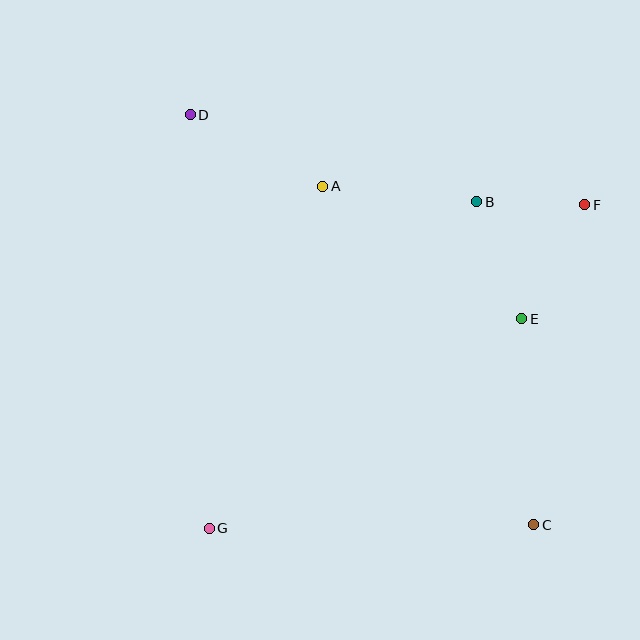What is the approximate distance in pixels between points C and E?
The distance between C and E is approximately 206 pixels.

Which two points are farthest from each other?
Points C and D are farthest from each other.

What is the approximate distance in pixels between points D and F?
The distance between D and F is approximately 404 pixels.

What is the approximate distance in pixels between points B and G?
The distance between B and G is approximately 422 pixels.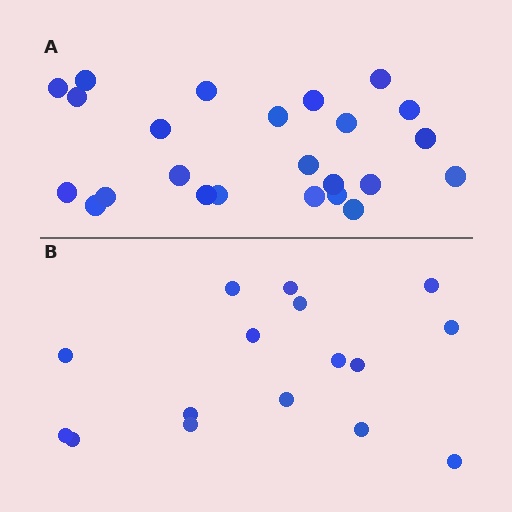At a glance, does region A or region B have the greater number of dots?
Region A (the top region) has more dots.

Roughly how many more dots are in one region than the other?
Region A has roughly 8 or so more dots than region B.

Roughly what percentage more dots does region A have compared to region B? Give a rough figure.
About 50% more.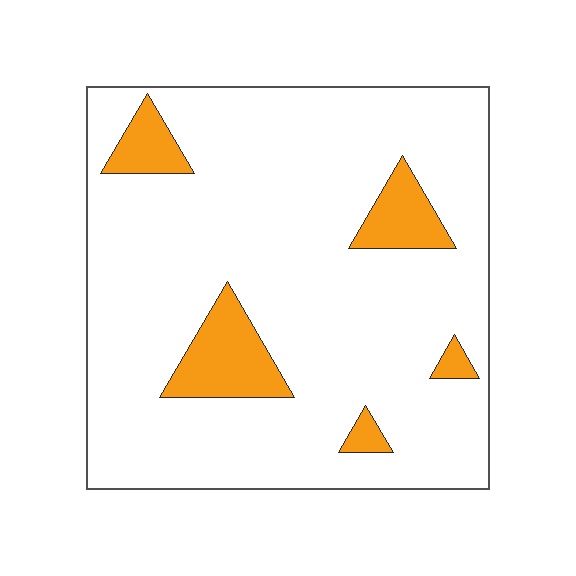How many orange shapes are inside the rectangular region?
5.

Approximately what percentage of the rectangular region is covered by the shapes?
Approximately 10%.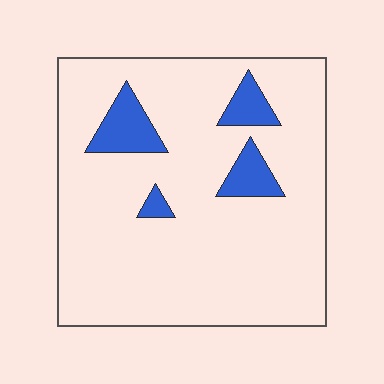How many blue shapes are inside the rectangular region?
4.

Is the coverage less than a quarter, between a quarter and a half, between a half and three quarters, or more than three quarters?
Less than a quarter.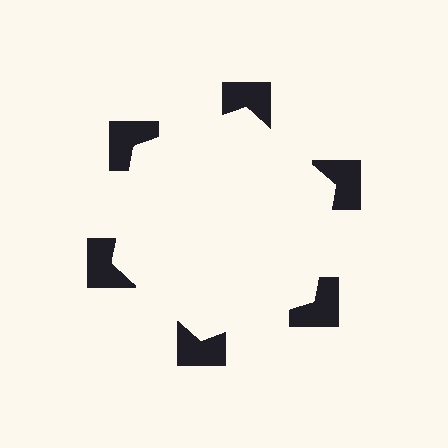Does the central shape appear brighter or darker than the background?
It typically appears slightly brighter than the background, even though no actual brightness change is drawn.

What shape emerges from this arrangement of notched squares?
An illusory hexagon — its edges are inferred from the aligned wedge cuts in the notched squares, not physically drawn.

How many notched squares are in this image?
There are 6 — one at each vertex of the illusory hexagon.